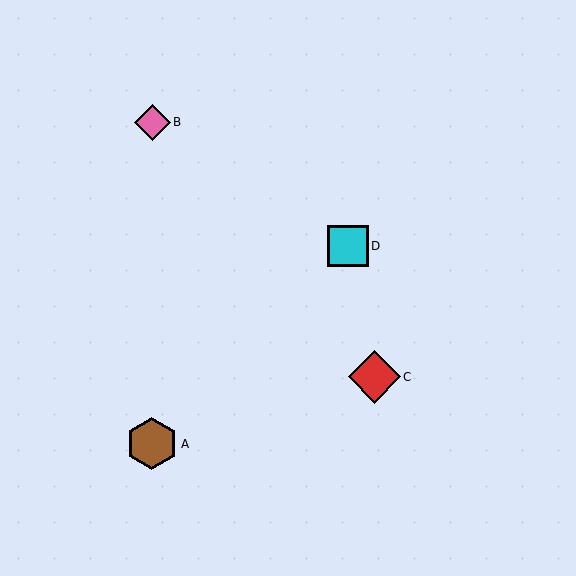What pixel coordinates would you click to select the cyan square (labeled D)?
Click at (348, 246) to select the cyan square D.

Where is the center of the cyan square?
The center of the cyan square is at (348, 246).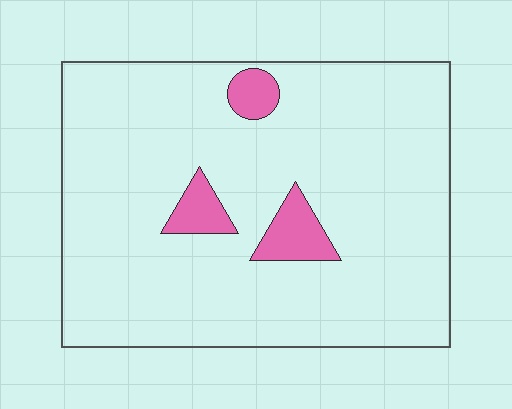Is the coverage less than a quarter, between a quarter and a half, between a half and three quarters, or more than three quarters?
Less than a quarter.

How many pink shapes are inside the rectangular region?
3.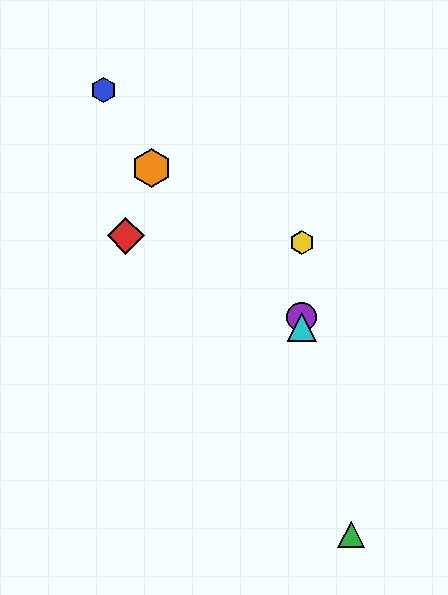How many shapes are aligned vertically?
3 shapes (the yellow hexagon, the purple circle, the cyan triangle) are aligned vertically.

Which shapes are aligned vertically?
The yellow hexagon, the purple circle, the cyan triangle are aligned vertically.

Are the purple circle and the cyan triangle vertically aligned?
Yes, both are at x≈302.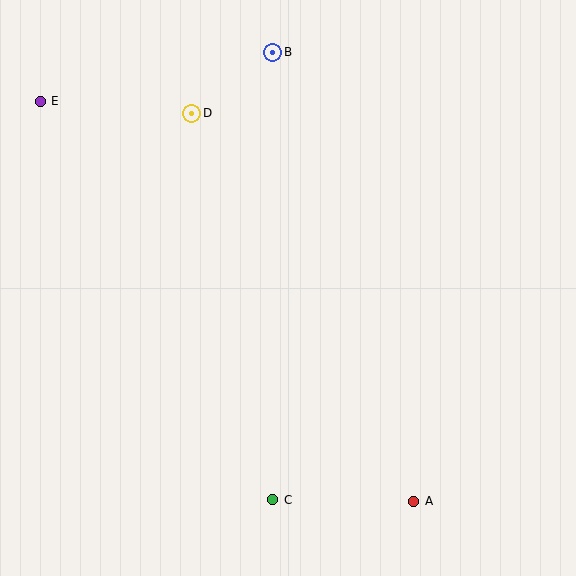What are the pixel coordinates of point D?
Point D is at (192, 113).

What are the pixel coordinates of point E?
Point E is at (40, 101).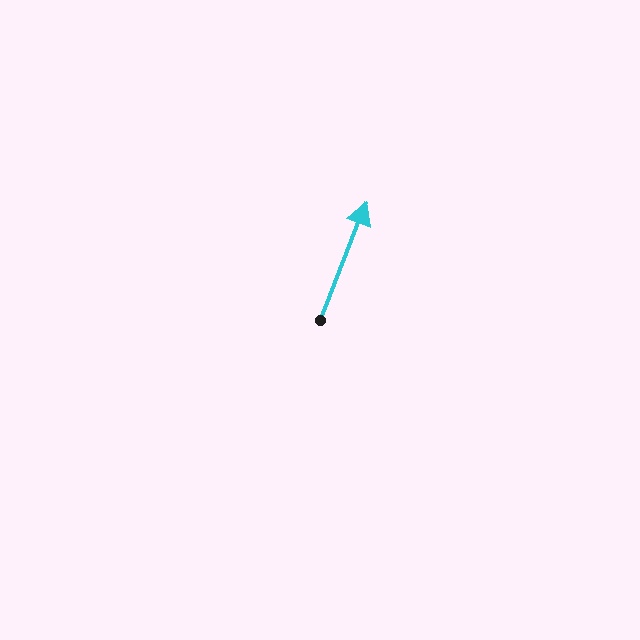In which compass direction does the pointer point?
North.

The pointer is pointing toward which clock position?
Roughly 1 o'clock.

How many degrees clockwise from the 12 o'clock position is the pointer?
Approximately 22 degrees.